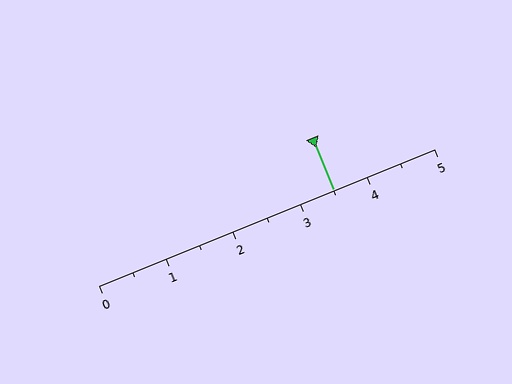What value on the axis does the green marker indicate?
The marker indicates approximately 3.5.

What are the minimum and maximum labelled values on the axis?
The axis runs from 0 to 5.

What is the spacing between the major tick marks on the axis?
The major ticks are spaced 1 apart.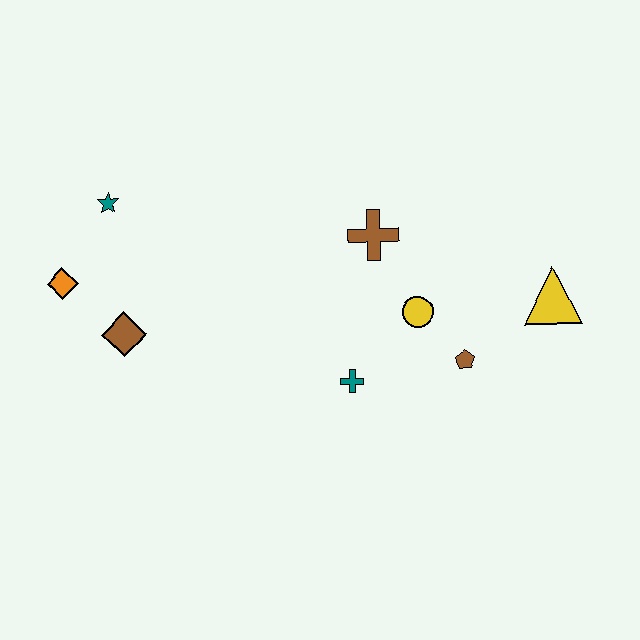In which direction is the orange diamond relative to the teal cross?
The orange diamond is to the left of the teal cross.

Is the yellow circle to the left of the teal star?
No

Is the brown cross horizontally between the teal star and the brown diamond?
No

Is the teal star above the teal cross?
Yes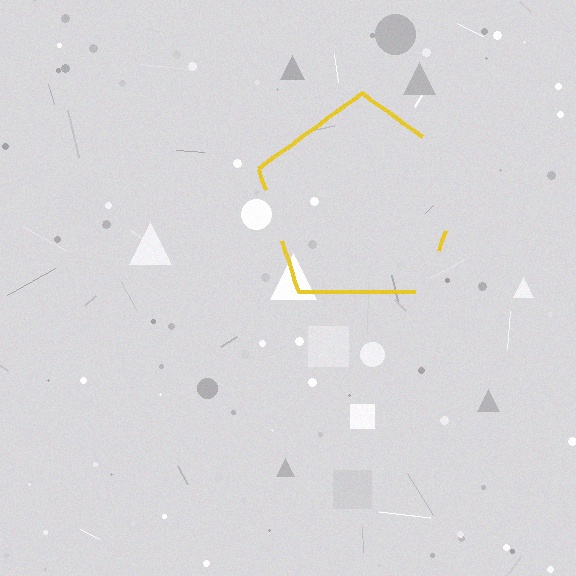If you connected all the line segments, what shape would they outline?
They would outline a pentagon.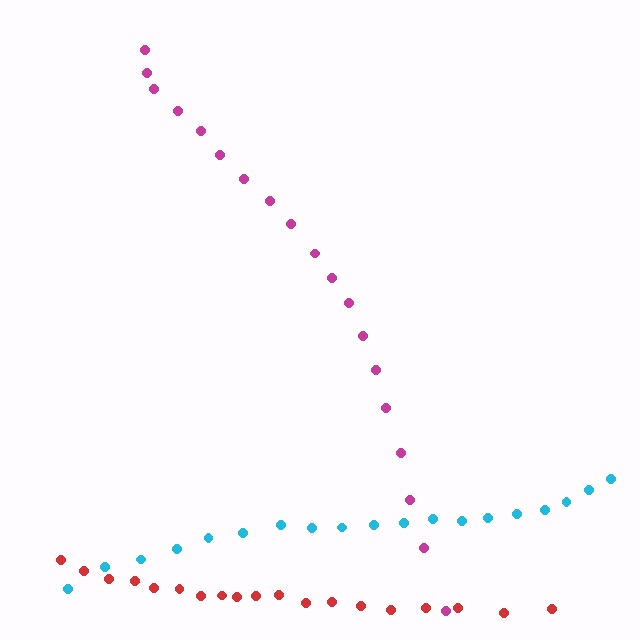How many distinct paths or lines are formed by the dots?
There are 3 distinct paths.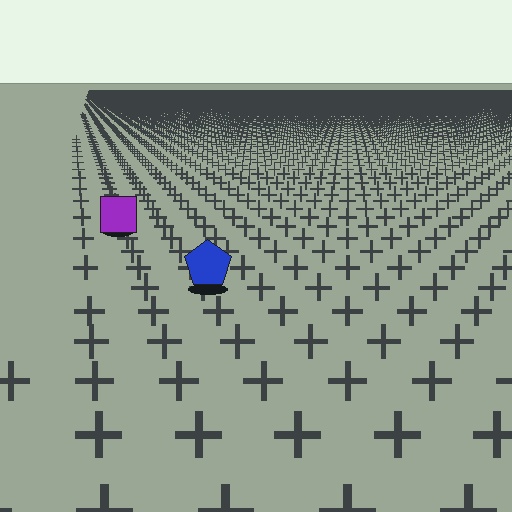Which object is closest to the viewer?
The blue pentagon is closest. The texture marks near it are larger and more spread out.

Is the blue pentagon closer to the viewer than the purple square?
Yes. The blue pentagon is closer — you can tell from the texture gradient: the ground texture is coarser near it.